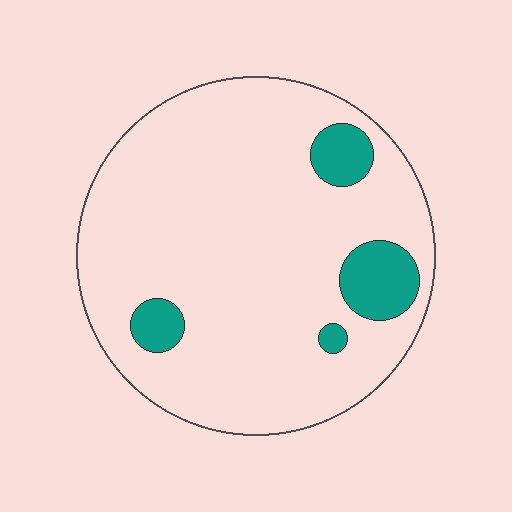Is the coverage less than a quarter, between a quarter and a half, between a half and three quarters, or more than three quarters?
Less than a quarter.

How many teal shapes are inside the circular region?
4.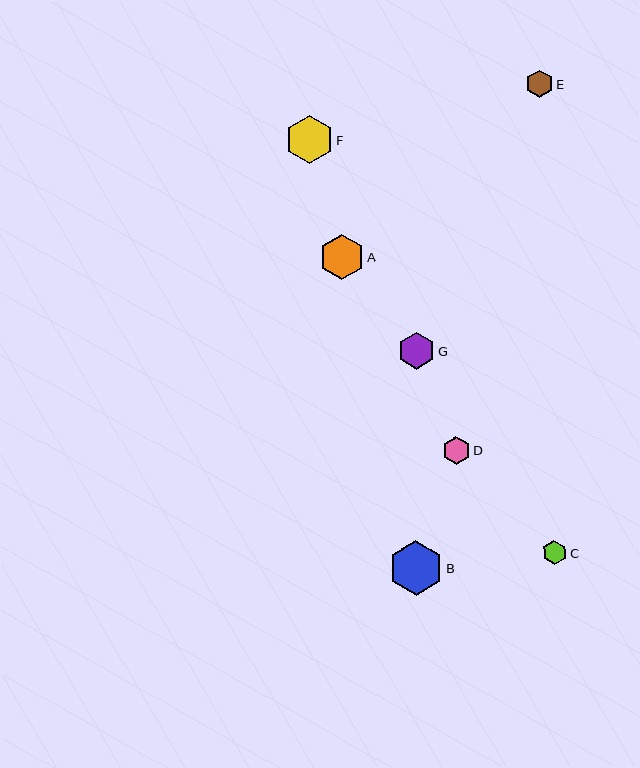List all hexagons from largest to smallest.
From largest to smallest: B, F, A, G, D, E, C.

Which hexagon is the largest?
Hexagon B is the largest with a size of approximately 55 pixels.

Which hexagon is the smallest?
Hexagon C is the smallest with a size of approximately 25 pixels.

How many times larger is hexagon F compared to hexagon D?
Hexagon F is approximately 1.8 times the size of hexagon D.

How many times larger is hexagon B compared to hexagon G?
Hexagon B is approximately 1.5 times the size of hexagon G.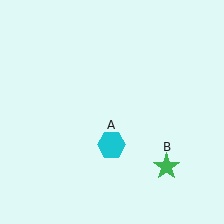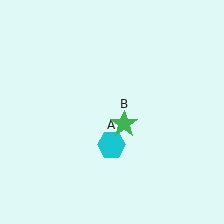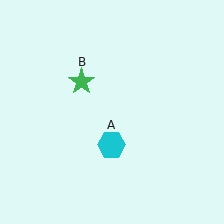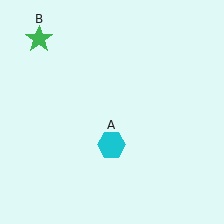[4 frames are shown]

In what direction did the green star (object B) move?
The green star (object B) moved up and to the left.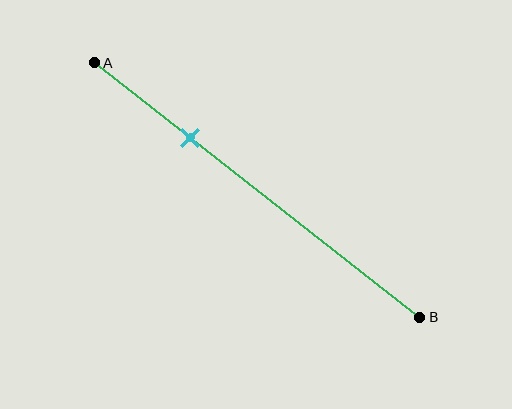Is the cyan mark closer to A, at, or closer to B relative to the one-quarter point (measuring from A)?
The cyan mark is closer to point B than the one-quarter point of segment AB.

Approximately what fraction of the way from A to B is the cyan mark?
The cyan mark is approximately 30% of the way from A to B.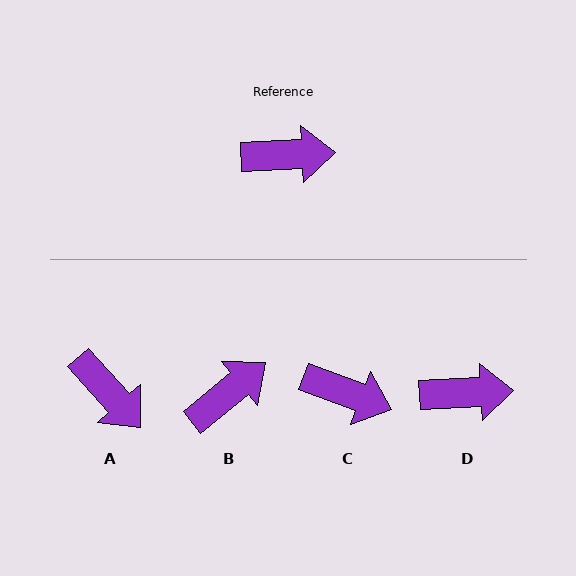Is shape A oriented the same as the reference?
No, it is off by about 51 degrees.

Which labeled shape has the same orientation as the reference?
D.